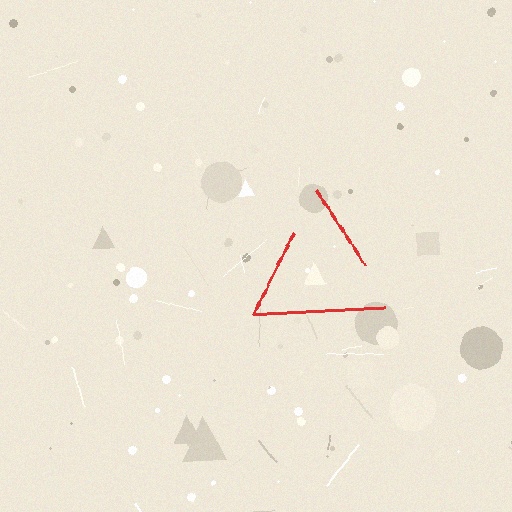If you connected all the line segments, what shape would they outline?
They would outline a triangle.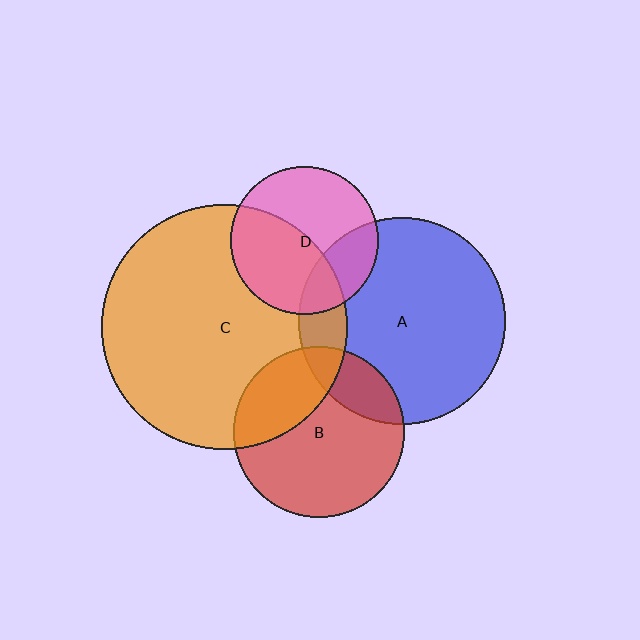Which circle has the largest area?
Circle C (orange).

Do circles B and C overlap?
Yes.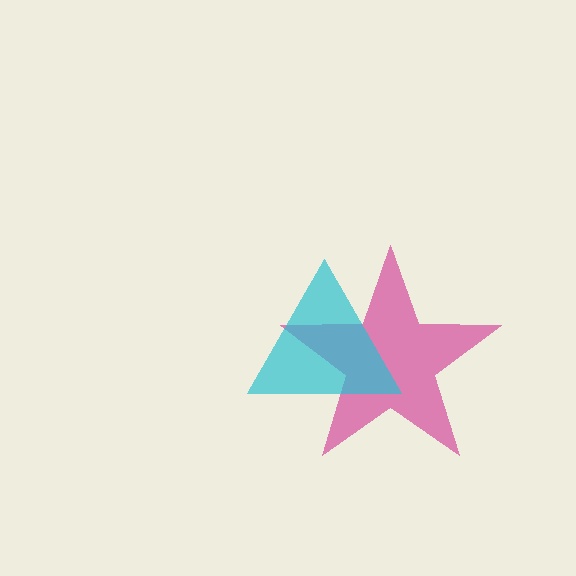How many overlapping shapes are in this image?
There are 2 overlapping shapes in the image.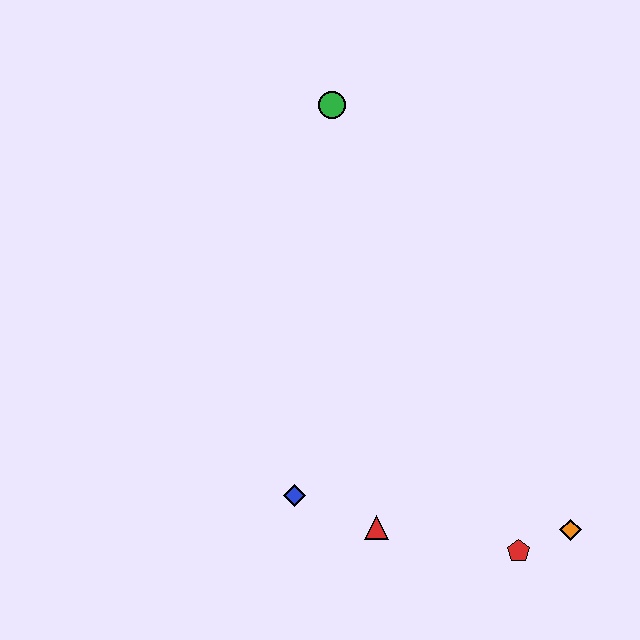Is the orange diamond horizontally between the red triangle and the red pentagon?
No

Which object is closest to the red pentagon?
The orange diamond is closest to the red pentagon.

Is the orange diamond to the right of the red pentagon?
Yes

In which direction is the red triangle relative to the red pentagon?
The red triangle is to the left of the red pentagon.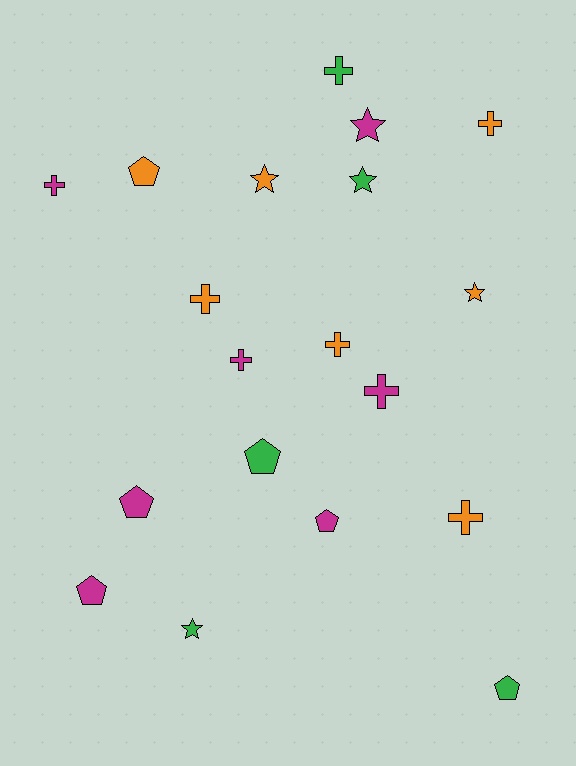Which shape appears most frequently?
Cross, with 8 objects.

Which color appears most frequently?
Magenta, with 7 objects.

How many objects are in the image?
There are 19 objects.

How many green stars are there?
There are 2 green stars.